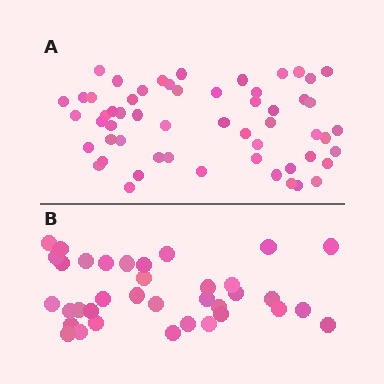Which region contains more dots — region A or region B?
Region A (the top region) has more dots.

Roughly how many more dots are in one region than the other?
Region A has approximately 20 more dots than region B.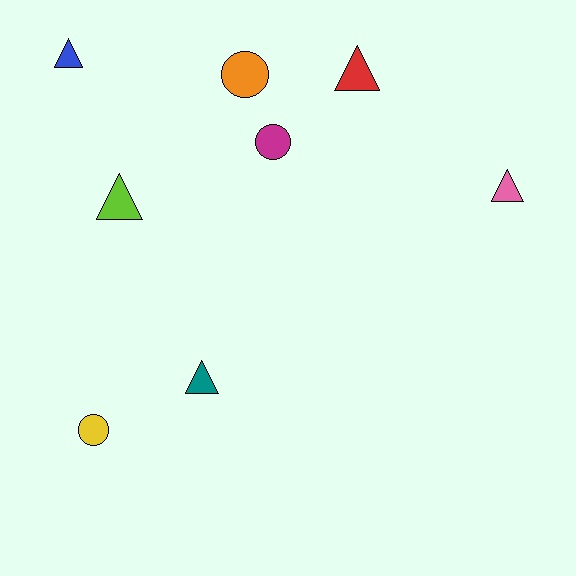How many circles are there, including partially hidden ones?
There are 3 circles.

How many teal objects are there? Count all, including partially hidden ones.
There is 1 teal object.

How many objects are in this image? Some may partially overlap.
There are 8 objects.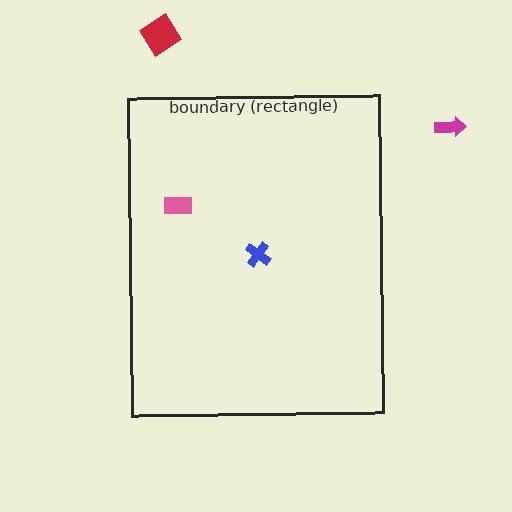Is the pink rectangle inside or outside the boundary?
Inside.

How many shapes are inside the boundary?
2 inside, 2 outside.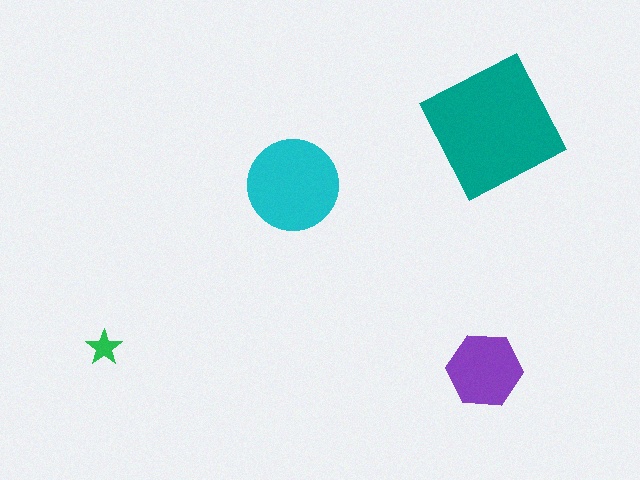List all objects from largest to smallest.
The teal square, the cyan circle, the purple hexagon, the green star.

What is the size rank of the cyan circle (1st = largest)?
2nd.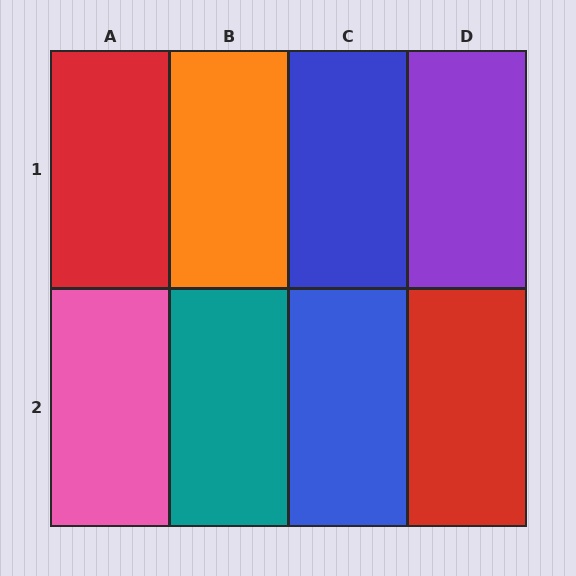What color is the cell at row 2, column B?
Teal.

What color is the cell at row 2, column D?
Red.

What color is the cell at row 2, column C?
Blue.